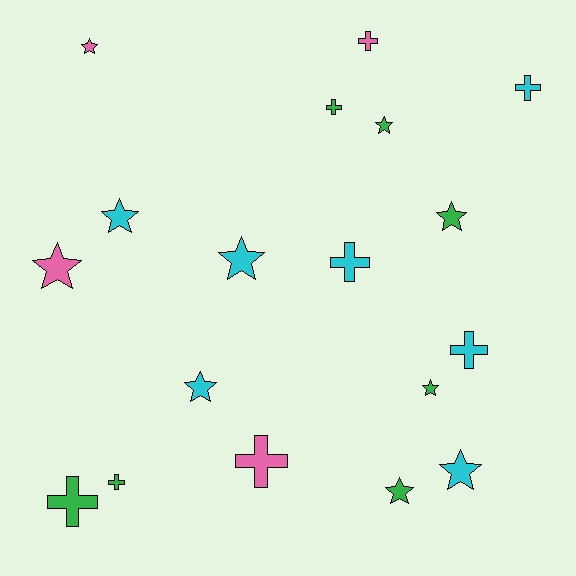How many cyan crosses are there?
There are 3 cyan crosses.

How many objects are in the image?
There are 18 objects.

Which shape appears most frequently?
Star, with 10 objects.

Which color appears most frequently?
Cyan, with 7 objects.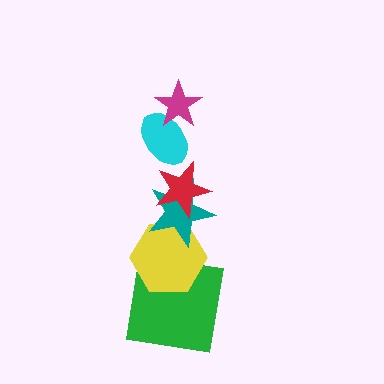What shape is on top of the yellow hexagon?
The teal star is on top of the yellow hexagon.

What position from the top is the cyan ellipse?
The cyan ellipse is 2nd from the top.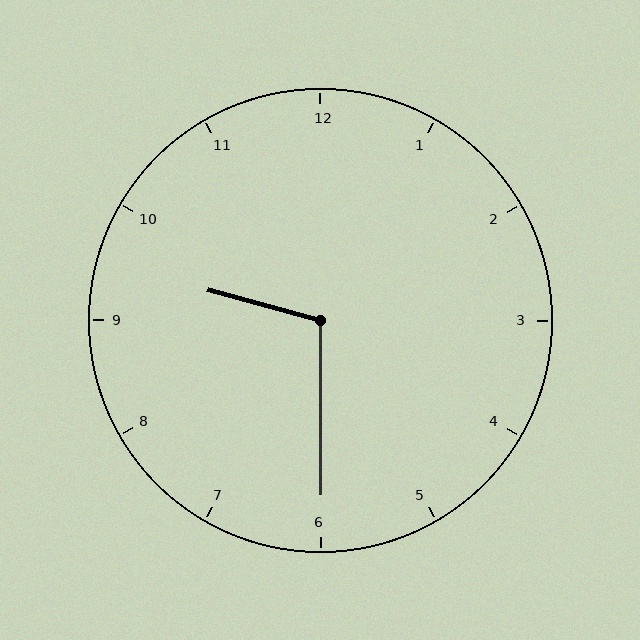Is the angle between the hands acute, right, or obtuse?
It is obtuse.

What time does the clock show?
9:30.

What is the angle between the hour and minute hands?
Approximately 105 degrees.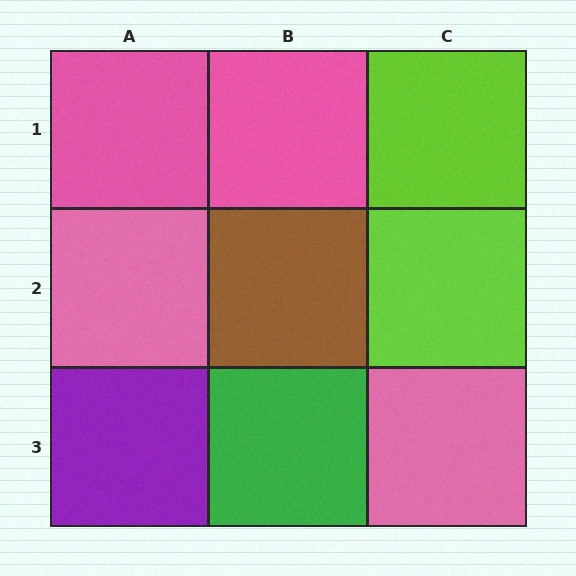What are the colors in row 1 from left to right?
Pink, pink, lime.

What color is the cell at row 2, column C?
Lime.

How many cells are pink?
4 cells are pink.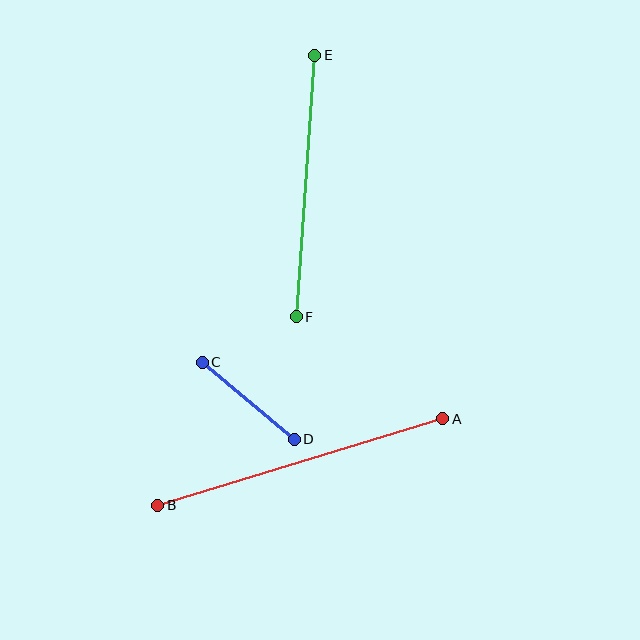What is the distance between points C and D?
The distance is approximately 120 pixels.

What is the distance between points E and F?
The distance is approximately 262 pixels.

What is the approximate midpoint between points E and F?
The midpoint is at approximately (306, 186) pixels.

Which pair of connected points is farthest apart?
Points A and B are farthest apart.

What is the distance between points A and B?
The distance is approximately 298 pixels.